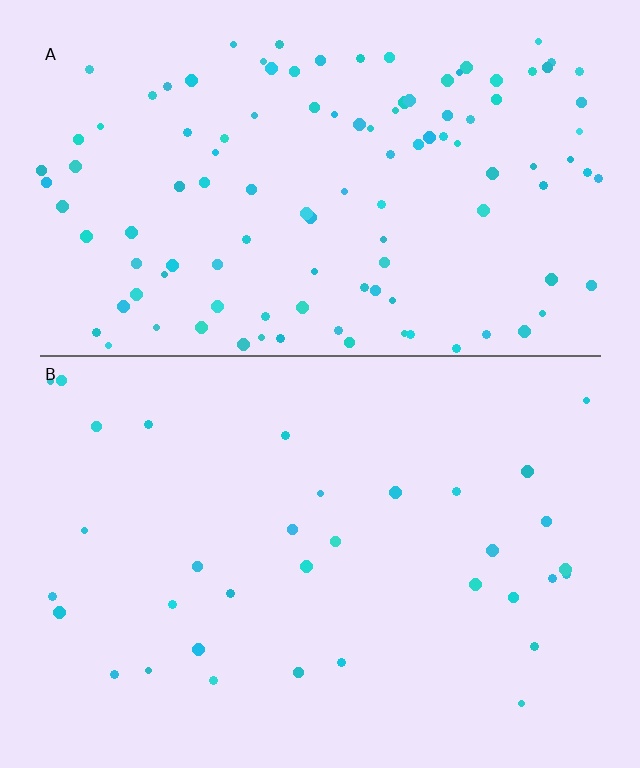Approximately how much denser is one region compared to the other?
Approximately 3.4× — region A over region B.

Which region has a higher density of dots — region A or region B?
A (the top).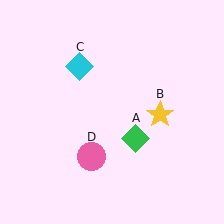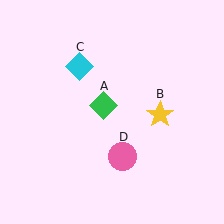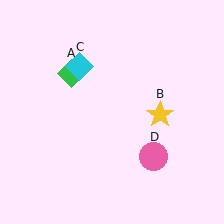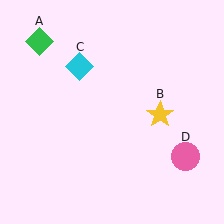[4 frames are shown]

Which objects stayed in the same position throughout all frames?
Yellow star (object B) and cyan diamond (object C) remained stationary.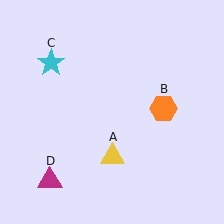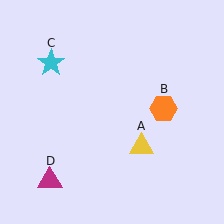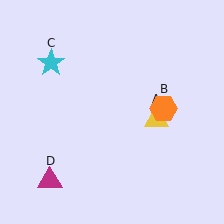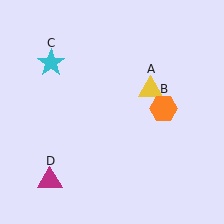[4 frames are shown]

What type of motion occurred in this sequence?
The yellow triangle (object A) rotated counterclockwise around the center of the scene.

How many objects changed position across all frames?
1 object changed position: yellow triangle (object A).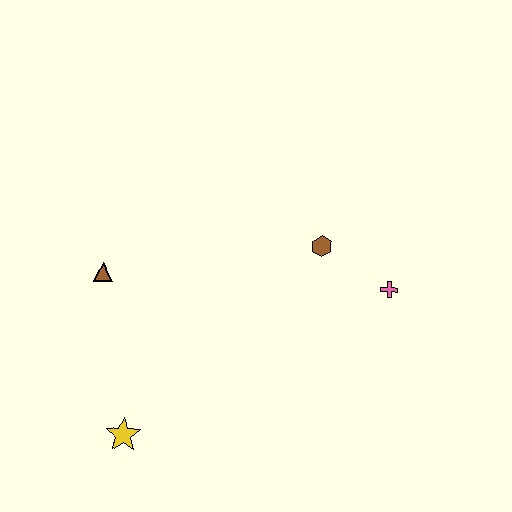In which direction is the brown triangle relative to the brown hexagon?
The brown triangle is to the left of the brown hexagon.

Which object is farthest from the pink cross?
The yellow star is farthest from the pink cross.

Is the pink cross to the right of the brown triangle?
Yes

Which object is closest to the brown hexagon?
The pink cross is closest to the brown hexagon.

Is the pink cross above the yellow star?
Yes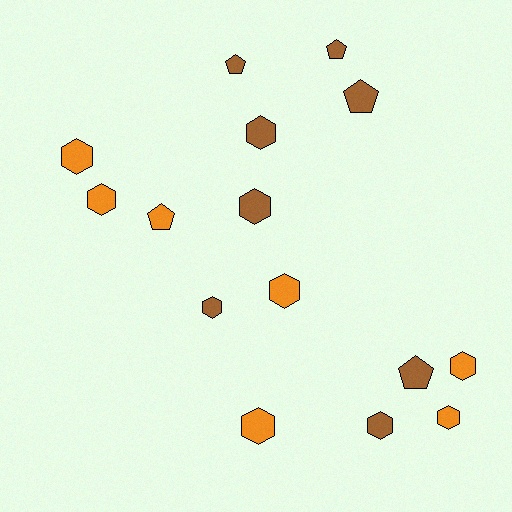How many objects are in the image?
There are 15 objects.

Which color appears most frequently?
Brown, with 8 objects.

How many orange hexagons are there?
There are 6 orange hexagons.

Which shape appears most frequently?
Hexagon, with 10 objects.